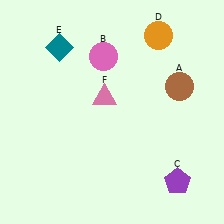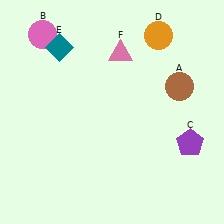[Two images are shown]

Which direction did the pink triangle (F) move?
The pink triangle (F) moved up.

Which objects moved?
The objects that moved are: the pink circle (B), the purple pentagon (C), the pink triangle (F).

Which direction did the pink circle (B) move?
The pink circle (B) moved left.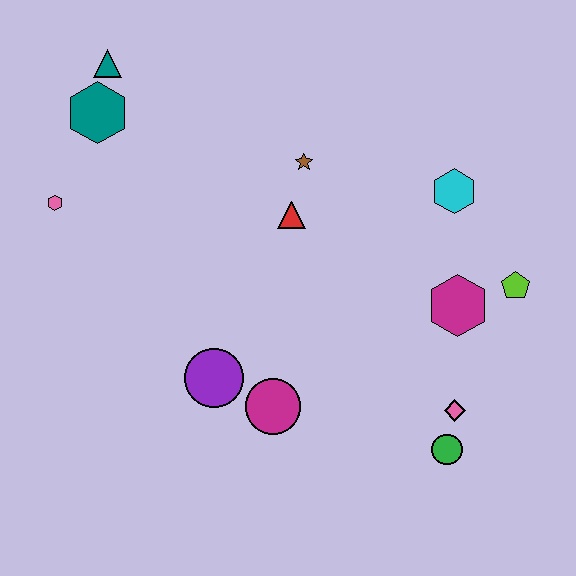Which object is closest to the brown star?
The red triangle is closest to the brown star.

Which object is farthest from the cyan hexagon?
The pink hexagon is farthest from the cyan hexagon.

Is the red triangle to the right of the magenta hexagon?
No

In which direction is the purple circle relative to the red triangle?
The purple circle is below the red triangle.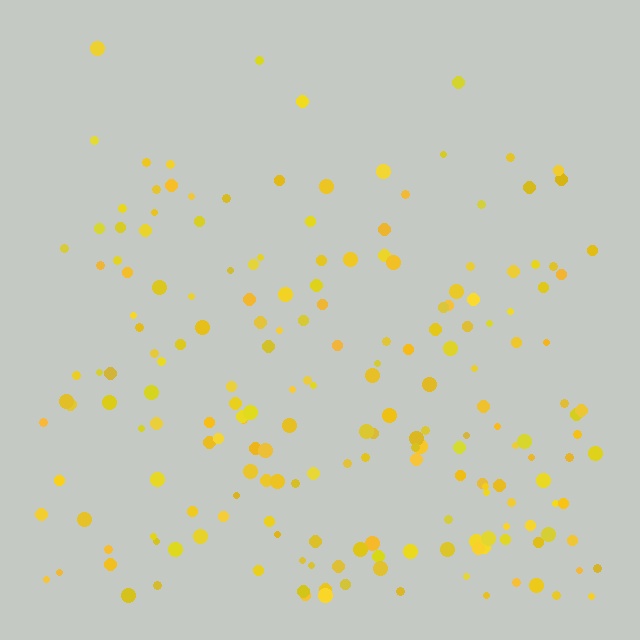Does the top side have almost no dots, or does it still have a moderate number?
Still a moderate number, just noticeably fewer than the bottom.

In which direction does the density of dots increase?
From top to bottom, with the bottom side densest.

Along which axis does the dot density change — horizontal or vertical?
Vertical.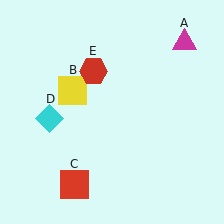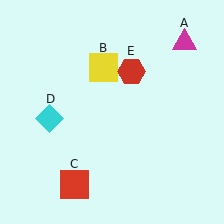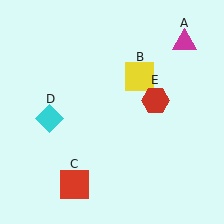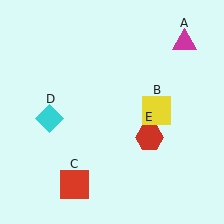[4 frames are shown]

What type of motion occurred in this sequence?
The yellow square (object B), red hexagon (object E) rotated clockwise around the center of the scene.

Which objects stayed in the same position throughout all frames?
Magenta triangle (object A) and red square (object C) and cyan diamond (object D) remained stationary.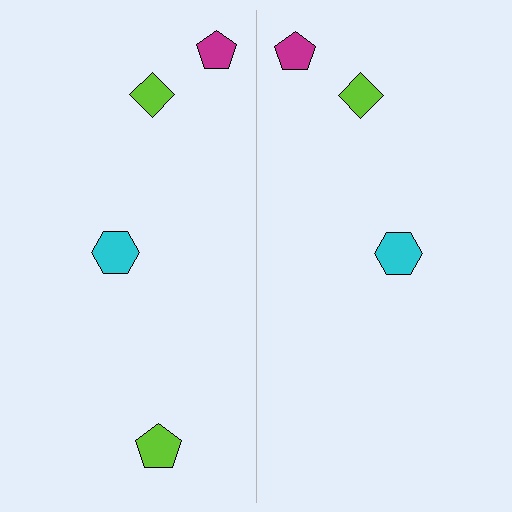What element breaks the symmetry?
A lime pentagon is missing from the right side.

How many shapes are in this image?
There are 7 shapes in this image.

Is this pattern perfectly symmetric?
No, the pattern is not perfectly symmetric. A lime pentagon is missing from the right side.